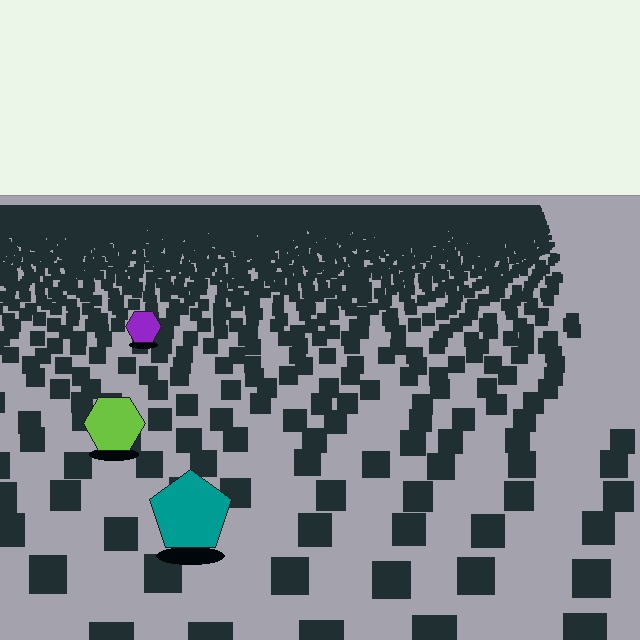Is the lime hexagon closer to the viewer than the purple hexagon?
Yes. The lime hexagon is closer — you can tell from the texture gradient: the ground texture is coarser near it.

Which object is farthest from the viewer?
The purple hexagon is farthest from the viewer. It appears smaller and the ground texture around it is denser.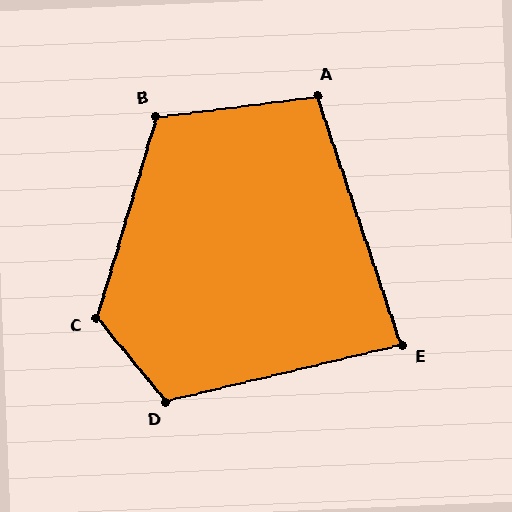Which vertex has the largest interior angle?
C, at approximately 124 degrees.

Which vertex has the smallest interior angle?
E, at approximately 85 degrees.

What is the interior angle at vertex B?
Approximately 114 degrees (obtuse).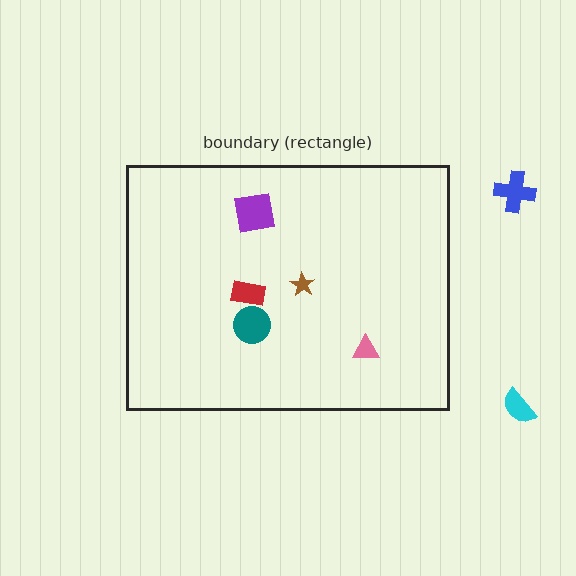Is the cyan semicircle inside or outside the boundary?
Outside.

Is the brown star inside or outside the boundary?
Inside.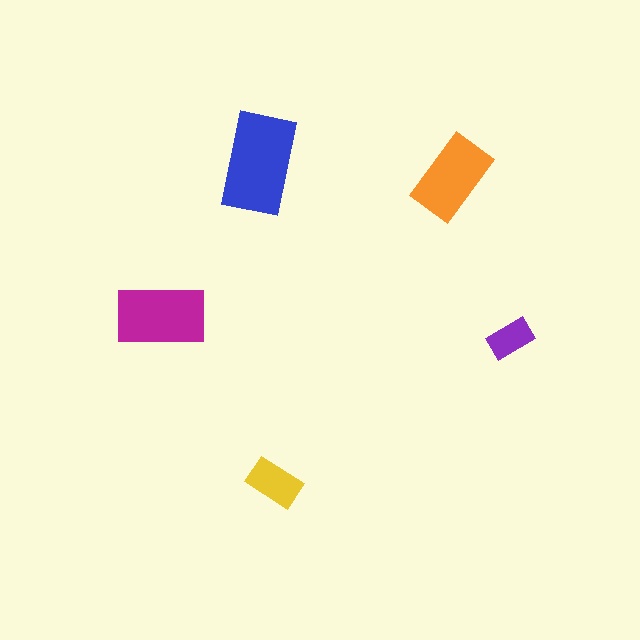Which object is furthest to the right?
The purple rectangle is rightmost.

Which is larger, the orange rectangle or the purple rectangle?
The orange one.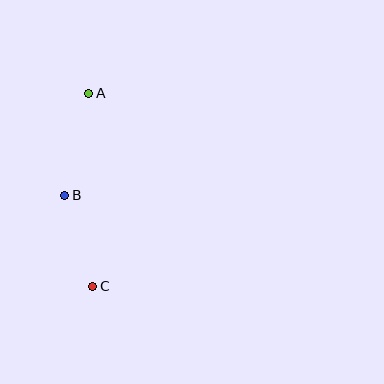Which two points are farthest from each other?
Points A and C are farthest from each other.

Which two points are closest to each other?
Points B and C are closest to each other.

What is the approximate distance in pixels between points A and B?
The distance between A and B is approximately 105 pixels.